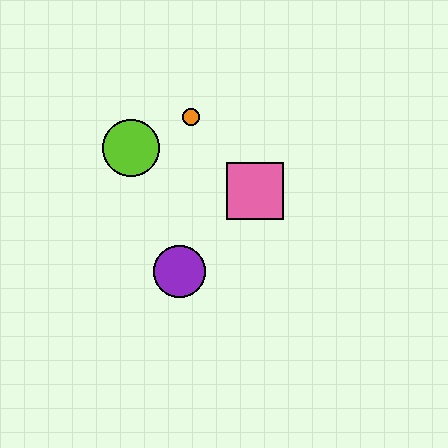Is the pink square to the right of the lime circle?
Yes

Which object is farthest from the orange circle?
The purple circle is farthest from the orange circle.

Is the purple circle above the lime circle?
No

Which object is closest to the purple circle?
The pink square is closest to the purple circle.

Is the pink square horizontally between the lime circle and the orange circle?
No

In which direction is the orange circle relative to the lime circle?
The orange circle is to the right of the lime circle.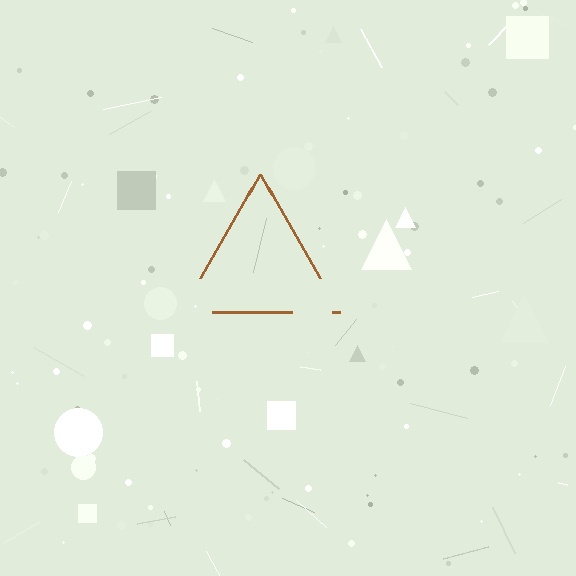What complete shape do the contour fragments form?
The contour fragments form a triangle.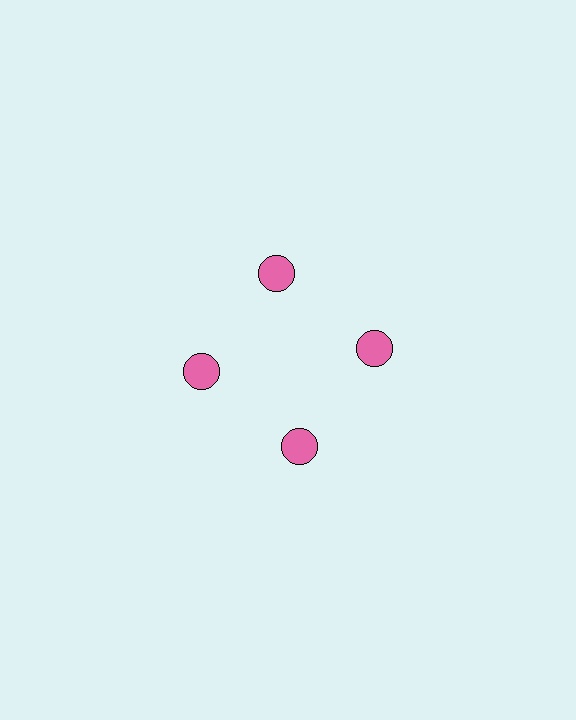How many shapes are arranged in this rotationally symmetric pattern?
There are 4 shapes, arranged in 4 groups of 1.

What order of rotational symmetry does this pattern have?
This pattern has 4-fold rotational symmetry.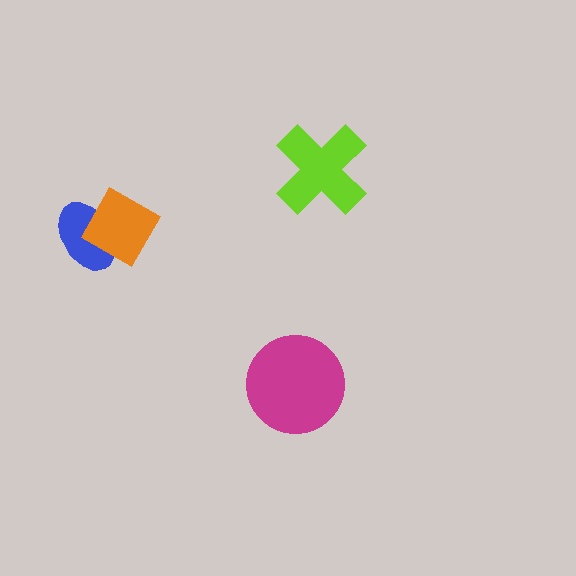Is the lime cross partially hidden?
No, no other shape covers it.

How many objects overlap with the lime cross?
0 objects overlap with the lime cross.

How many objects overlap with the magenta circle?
0 objects overlap with the magenta circle.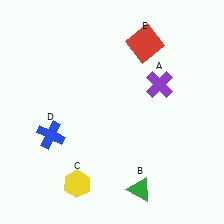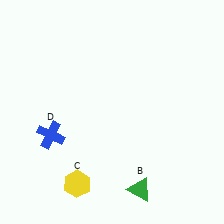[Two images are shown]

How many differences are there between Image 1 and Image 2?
There are 2 differences between the two images.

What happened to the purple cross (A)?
The purple cross (A) was removed in Image 2. It was in the top-right area of Image 1.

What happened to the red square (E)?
The red square (E) was removed in Image 2. It was in the top-right area of Image 1.